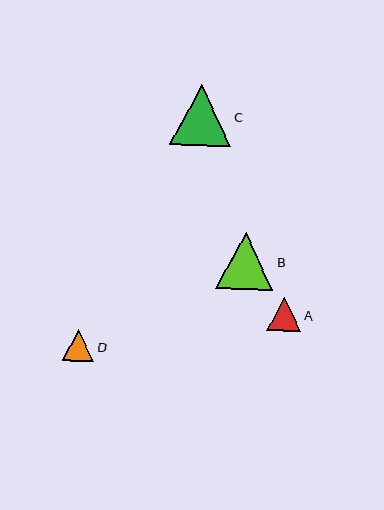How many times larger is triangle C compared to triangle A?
Triangle C is approximately 1.8 times the size of triangle A.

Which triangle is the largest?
Triangle C is the largest with a size of approximately 61 pixels.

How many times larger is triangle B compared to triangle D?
Triangle B is approximately 1.8 times the size of triangle D.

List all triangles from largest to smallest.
From largest to smallest: C, B, A, D.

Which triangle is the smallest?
Triangle D is the smallest with a size of approximately 31 pixels.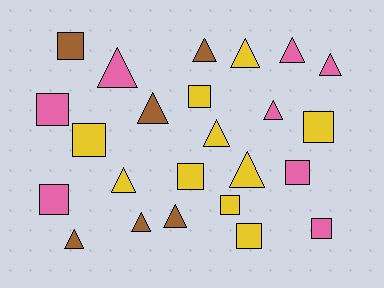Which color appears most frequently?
Yellow, with 10 objects.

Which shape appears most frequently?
Triangle, with 13 objects.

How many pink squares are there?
There are 4 pink squares.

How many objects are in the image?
There are 24 objects.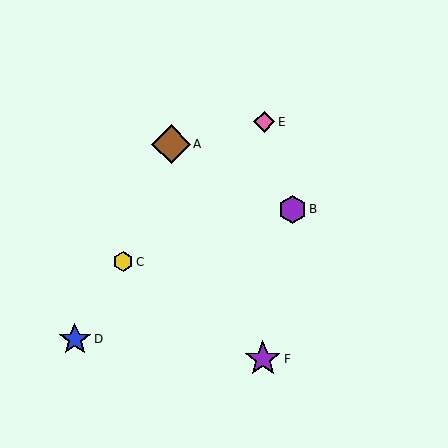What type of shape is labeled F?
Shape F is a purple star.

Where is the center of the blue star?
The center of the blue star is at (75, 339).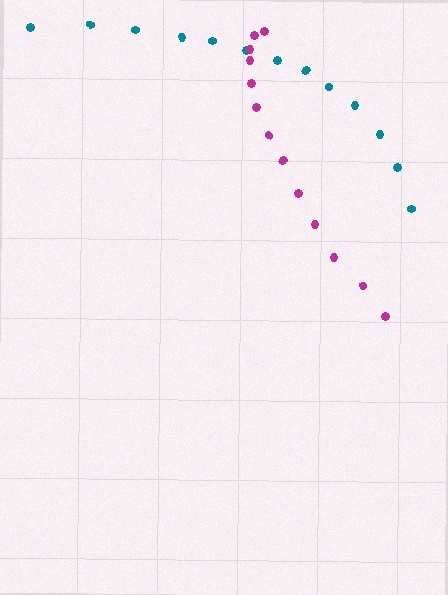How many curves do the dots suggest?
There are 2 distinct paths.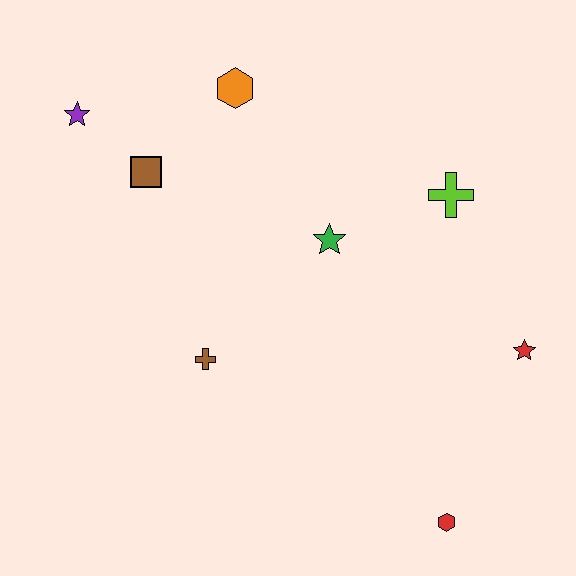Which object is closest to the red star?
The lime cross is closest to the red star.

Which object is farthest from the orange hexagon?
The red hexagon is farthest from the orange hexagon.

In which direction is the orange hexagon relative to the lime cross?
The orange hexagon is to the left of the lime cross.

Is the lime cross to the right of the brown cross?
Yes